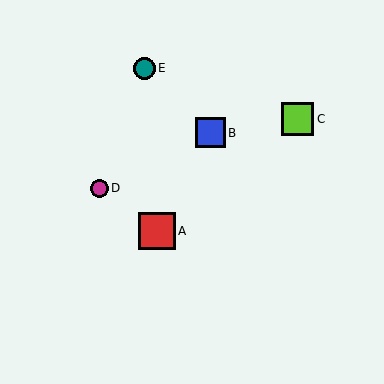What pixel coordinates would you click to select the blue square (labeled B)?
Click at (210, 133) to select the blue square B.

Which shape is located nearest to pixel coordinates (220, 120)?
The blue square (labeled B) at (210, 133) is nearest to that location.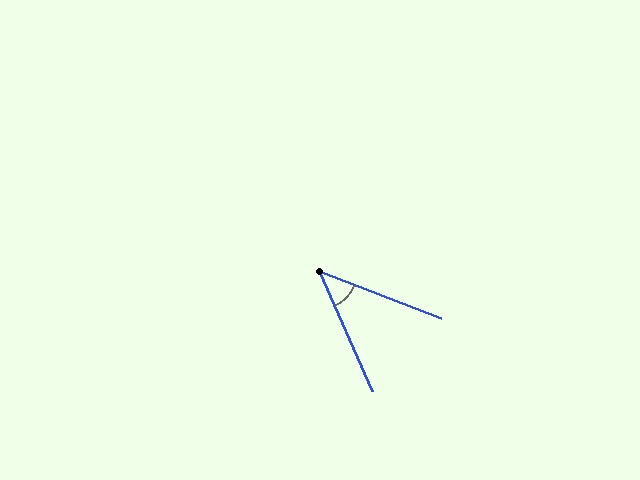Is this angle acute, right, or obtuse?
It is acute.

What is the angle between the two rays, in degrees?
Approximately 45 degrees.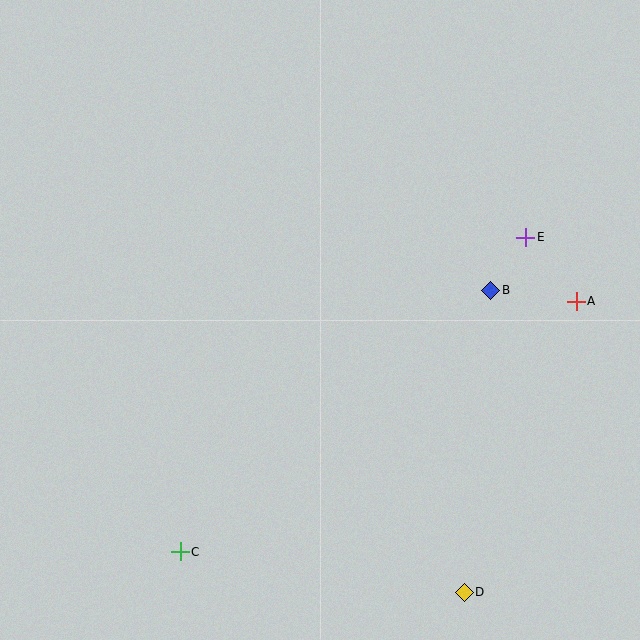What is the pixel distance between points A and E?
The distance between A and E is 81 pixels.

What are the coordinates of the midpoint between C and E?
The midpoint between C and E is at (353, 395).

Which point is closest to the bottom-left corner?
Point C is closest to the bottom-left corner.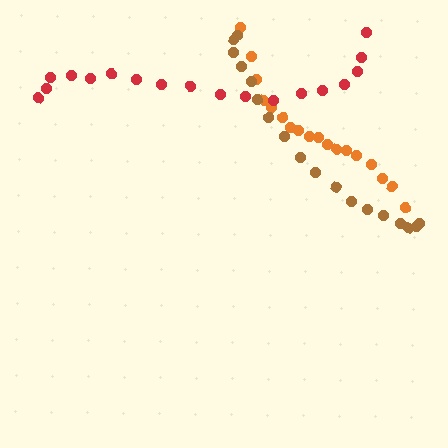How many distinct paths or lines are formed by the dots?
There are 3 distinct paths.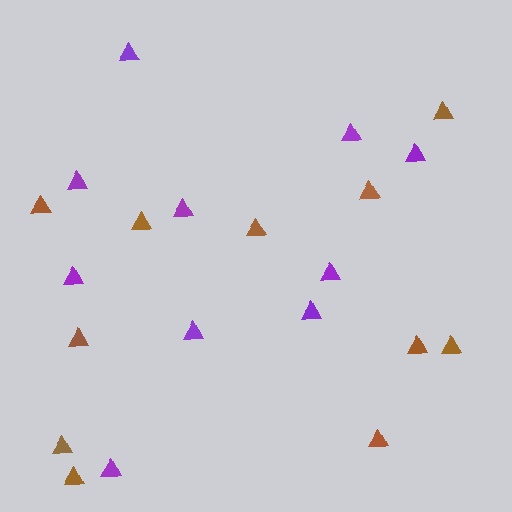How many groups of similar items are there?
There are 2 groups: one group of brown triangles (11) and one group of purple triangles (10).